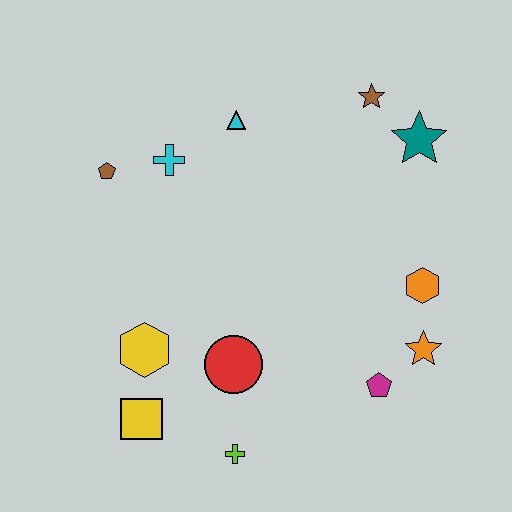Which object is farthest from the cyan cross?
The orange star is farthest from the cyan cross.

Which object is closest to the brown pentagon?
The cyan cross is closest to the brown pentagon.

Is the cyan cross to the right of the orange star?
No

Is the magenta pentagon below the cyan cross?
Yes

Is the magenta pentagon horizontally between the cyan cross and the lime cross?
No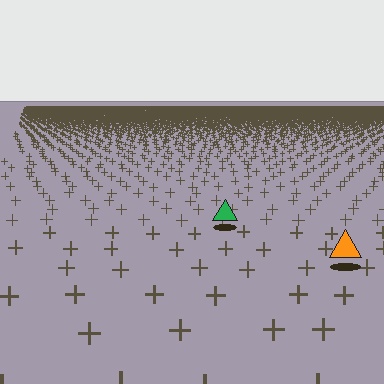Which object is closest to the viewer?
The orange triangle is closest. The texture marks near it are larger and more spread out.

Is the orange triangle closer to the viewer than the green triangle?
Yes. The orange triangle is closer — you can tell from the texture gradient: the ground texture is coarser near it.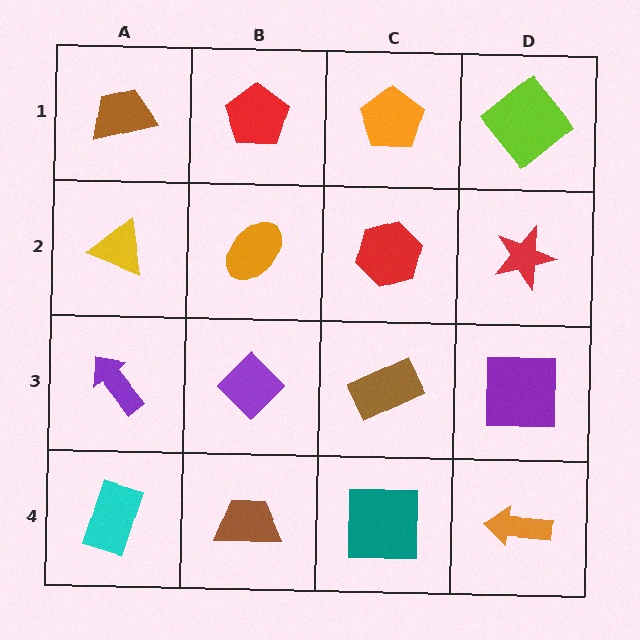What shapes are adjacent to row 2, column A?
A brown trapezoid (row 1, column A), a purple arrow (row 3, column A), an orange ellipse (row 2, column B).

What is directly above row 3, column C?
A red hexagon.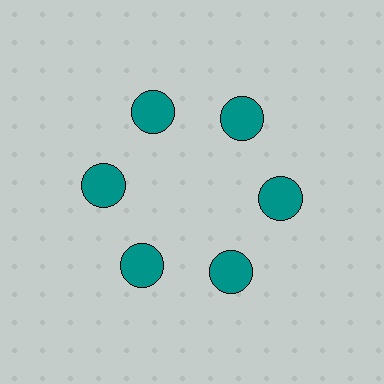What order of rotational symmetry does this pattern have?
This pattern has 6-fold rotational symmetry.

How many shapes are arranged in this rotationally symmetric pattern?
There are 6 shapes, arranged in 6 groups of 1.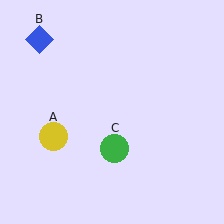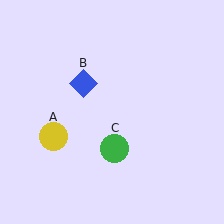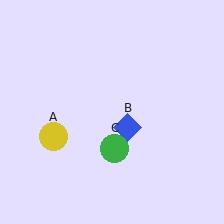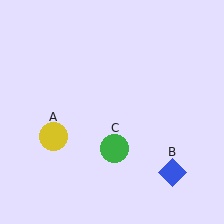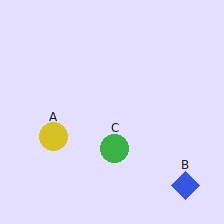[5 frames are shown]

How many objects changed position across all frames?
1 object changed position: blue diamond (object B).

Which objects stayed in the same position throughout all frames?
Yellow circle (object A) and green circle (object C) remained stationary.